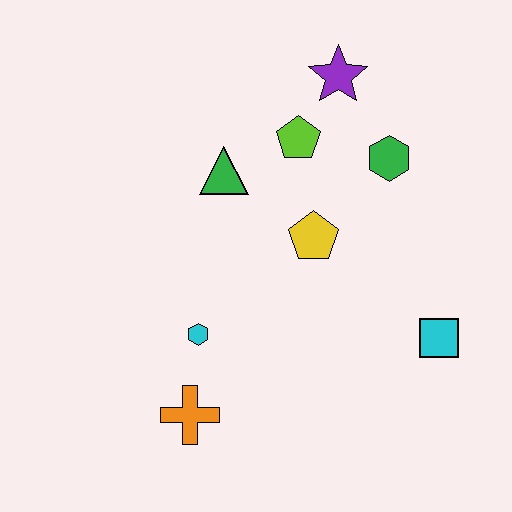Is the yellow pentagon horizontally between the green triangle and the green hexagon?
Yes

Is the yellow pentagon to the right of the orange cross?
Yes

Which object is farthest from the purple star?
The orange cross is farthest from the purple star.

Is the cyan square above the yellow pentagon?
No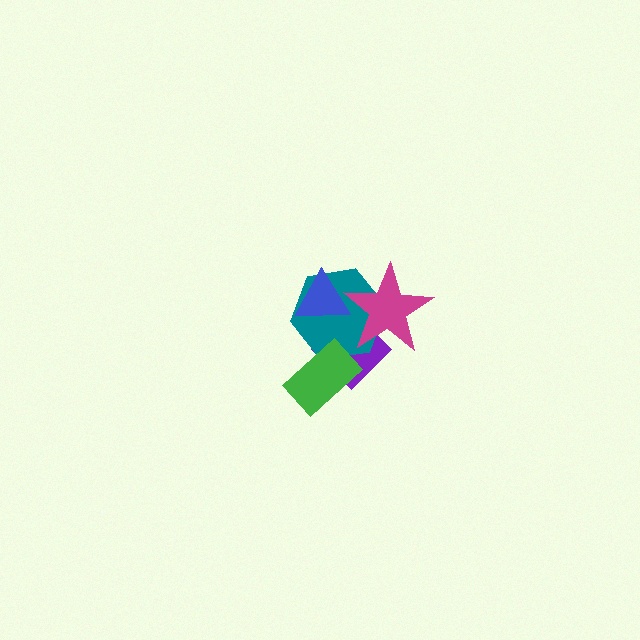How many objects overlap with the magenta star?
3 objects overlap with the magenta star.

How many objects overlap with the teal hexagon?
4 objects overlap with the teal hexagon.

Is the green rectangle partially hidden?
No, no other shape covers it.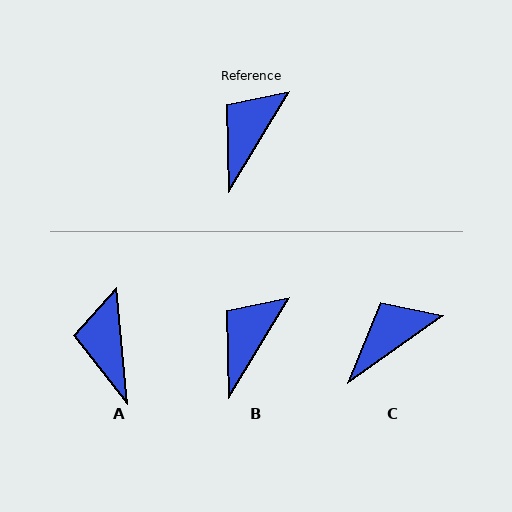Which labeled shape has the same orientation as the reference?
B.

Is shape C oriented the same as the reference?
No, it is off by about 24 degrees.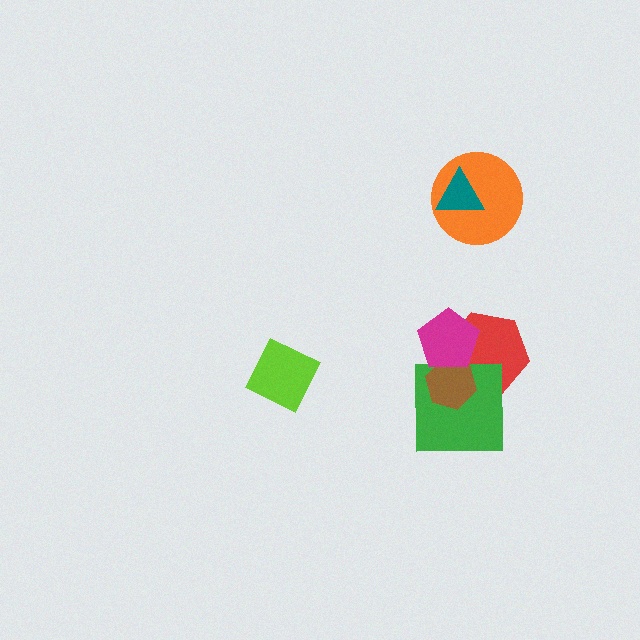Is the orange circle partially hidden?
Yes, it is partially covered by another shape.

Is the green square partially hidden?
Yes, it is partially covered by another shape.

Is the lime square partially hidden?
No, no other shape covers it.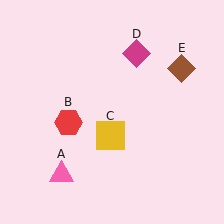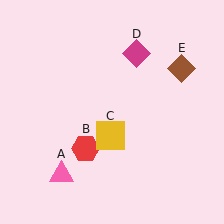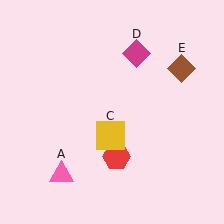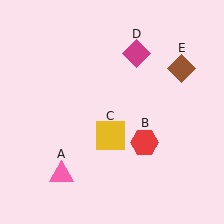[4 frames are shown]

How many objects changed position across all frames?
1 object changed position: red hexagon (object B).